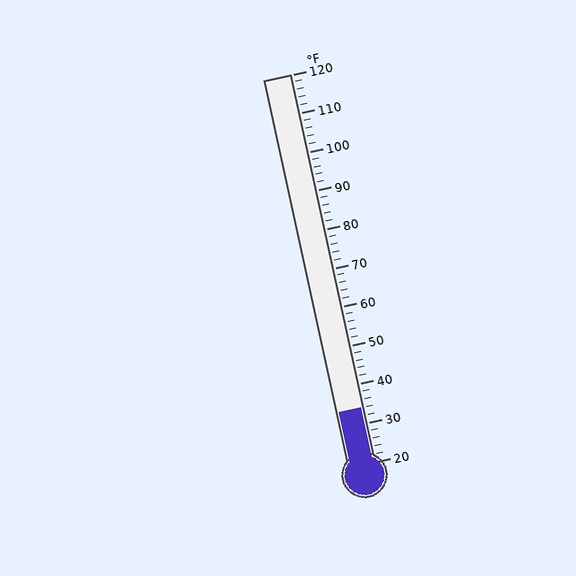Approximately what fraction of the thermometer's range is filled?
The thermometer is filled to approximately 15% of its range.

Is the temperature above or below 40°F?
The temperature is below 40°F.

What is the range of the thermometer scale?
The thermometer scale ranges from 20°F to 120°F.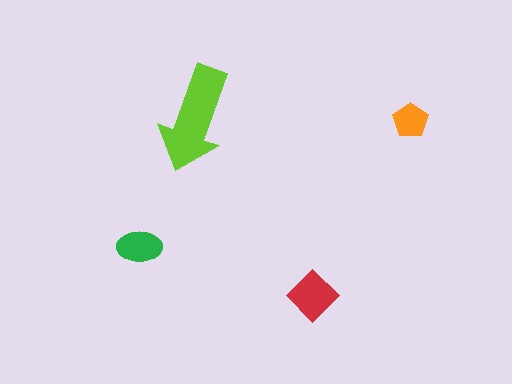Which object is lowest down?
The red diamond is bottommost.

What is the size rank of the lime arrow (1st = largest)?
1st.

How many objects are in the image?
There are 4 objects in the image.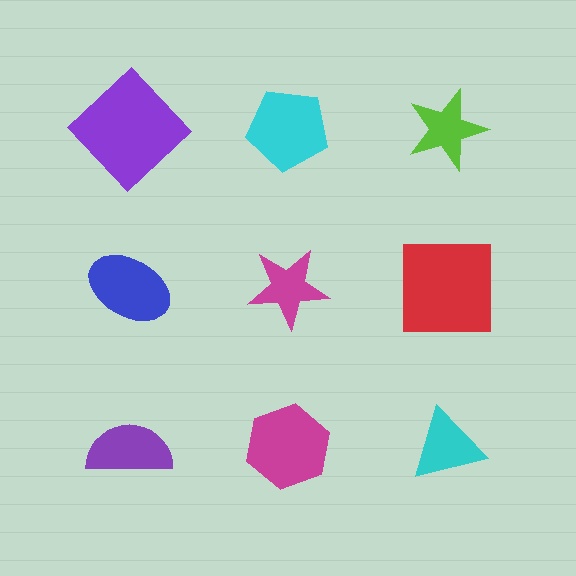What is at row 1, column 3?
A lime star.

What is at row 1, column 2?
A cyan pentagon.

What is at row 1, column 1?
A purple diamond.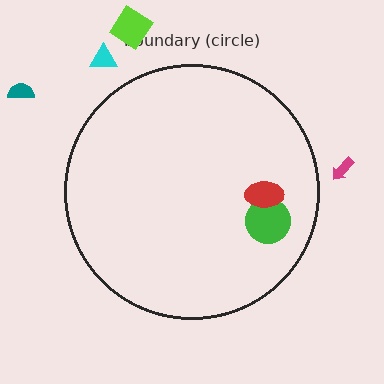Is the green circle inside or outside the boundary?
Inside.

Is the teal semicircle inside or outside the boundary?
Outside.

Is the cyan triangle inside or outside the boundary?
Outside.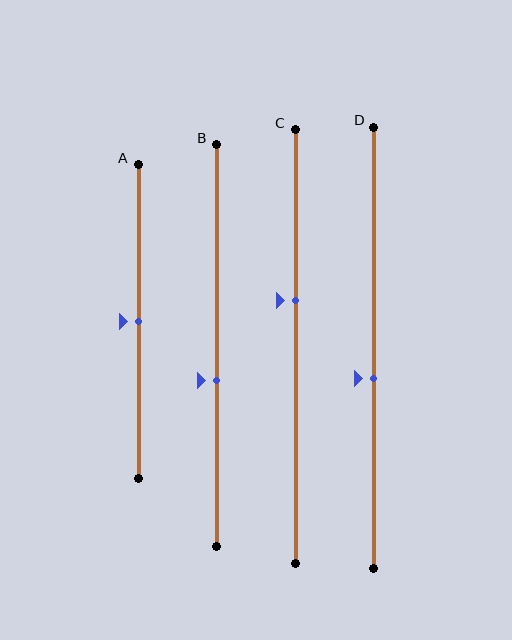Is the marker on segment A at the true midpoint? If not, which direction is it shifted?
Yes, the marker on segment A is at the true midpoint.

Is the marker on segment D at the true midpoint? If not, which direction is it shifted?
No, the marker on segment D is shifted downward by about 7% of the segment length.